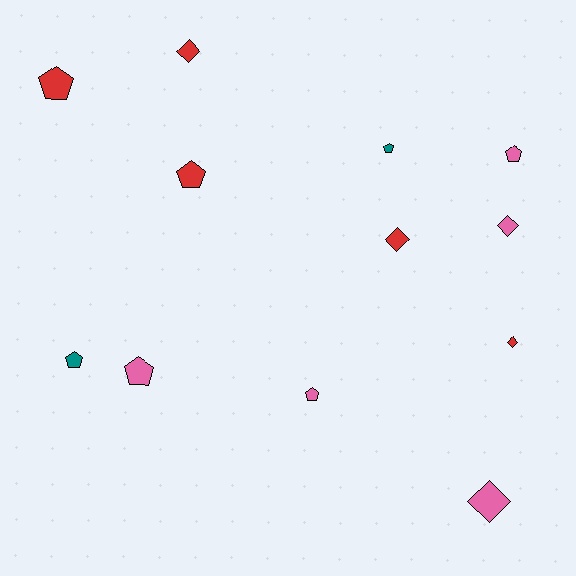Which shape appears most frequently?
Pentagon, with 7 objects.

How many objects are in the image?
There are 12 objects.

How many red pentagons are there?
There are 2 red pentagons.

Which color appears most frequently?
Red, with 5 objects.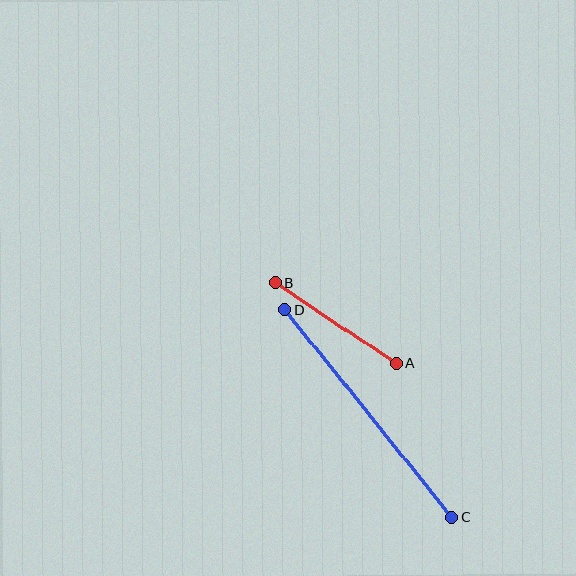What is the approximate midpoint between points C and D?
The midpoint is at approximately (368, 413) pixels.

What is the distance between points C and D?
The distance is approximately 266 pixels.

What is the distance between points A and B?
The distance is approximately 145 pixels.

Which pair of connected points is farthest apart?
Points C and D are farthest apart.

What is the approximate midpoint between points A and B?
The midpoint is at approximately (336, 323) pixels.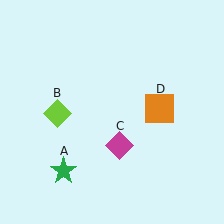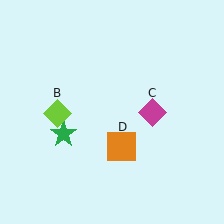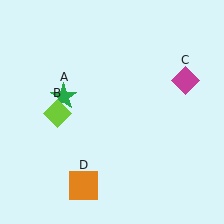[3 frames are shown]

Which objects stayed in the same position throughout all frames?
Lime diamond (object B) remained stationary.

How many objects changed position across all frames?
3 objects changed position: green star (object A), magenta diamond (object C), orange square (object D).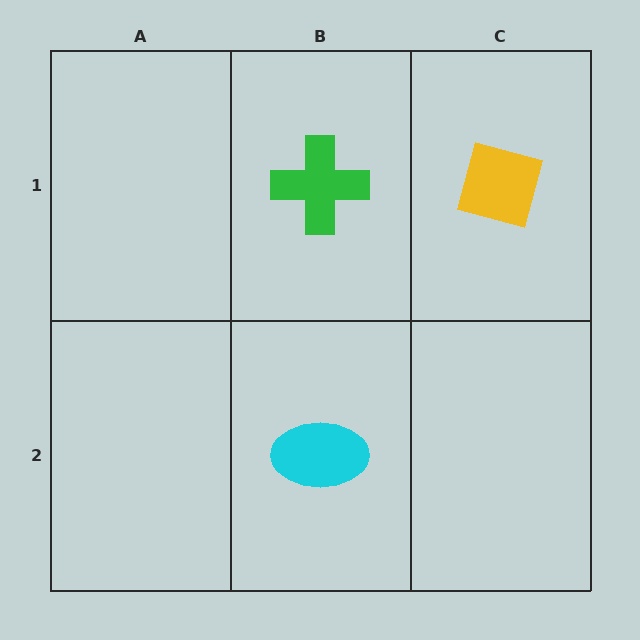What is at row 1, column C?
A yellow square.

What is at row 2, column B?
A cyan ellipse.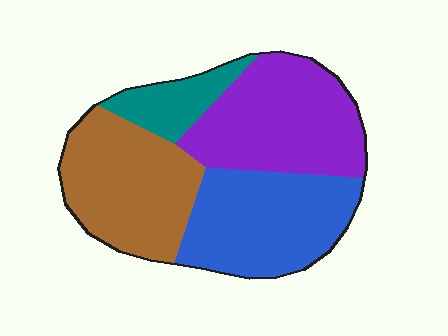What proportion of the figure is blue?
Blue covers around 30% of the figure.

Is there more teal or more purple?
Purple.